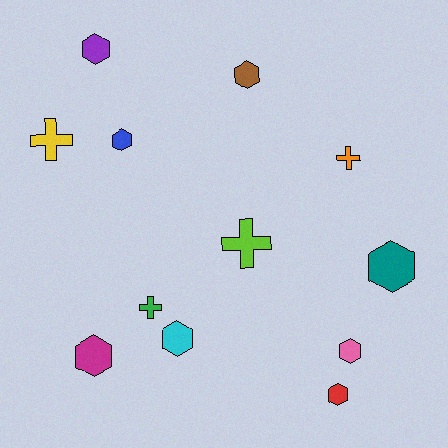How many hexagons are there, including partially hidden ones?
There are 8 hexagons.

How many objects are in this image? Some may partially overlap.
There are 12 objects.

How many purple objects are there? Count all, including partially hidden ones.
There is 1 purple object.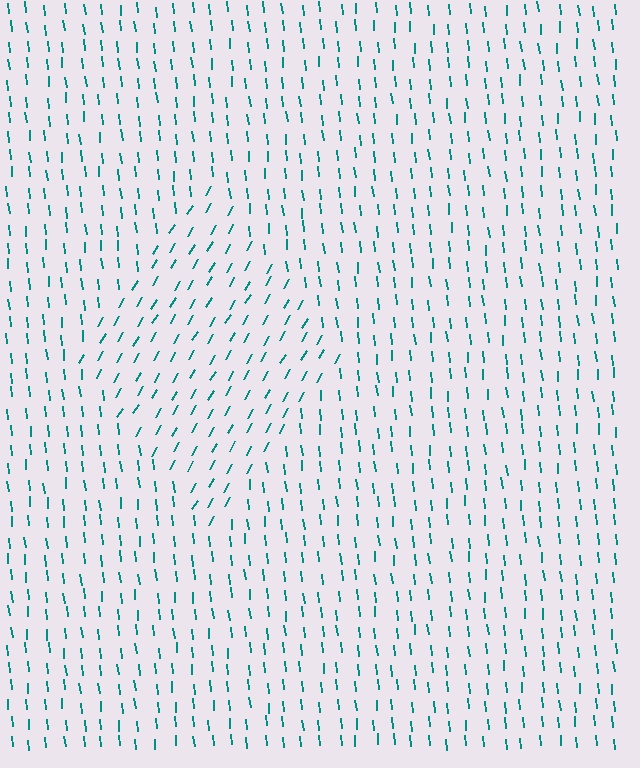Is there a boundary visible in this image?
Yes, there is a texture boundary formed by a change in line orientation.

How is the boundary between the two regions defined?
The boundary is defined purely by a change in line orientation (approximately 35 degrees difference). All lines are the same color and thickness.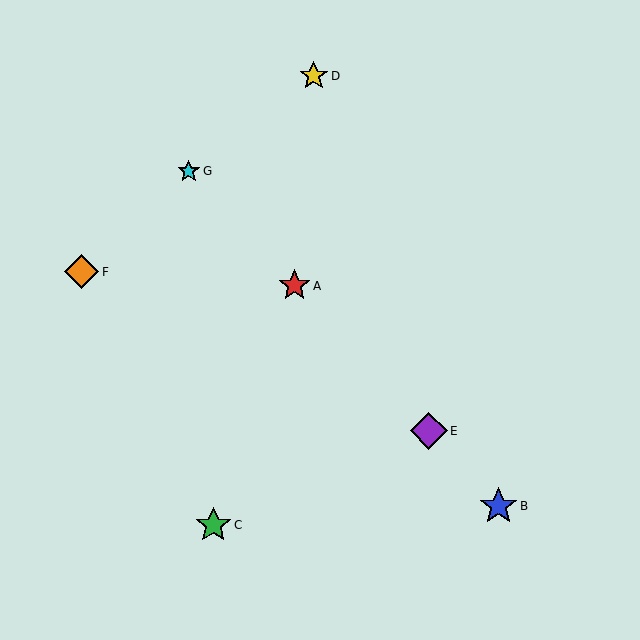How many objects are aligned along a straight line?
4 objects (A, B, E, G) are aligned along a straight line.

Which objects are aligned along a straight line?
Objects A, B, E, G are aligned along a straight line.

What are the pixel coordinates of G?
Object G is at (189, 171).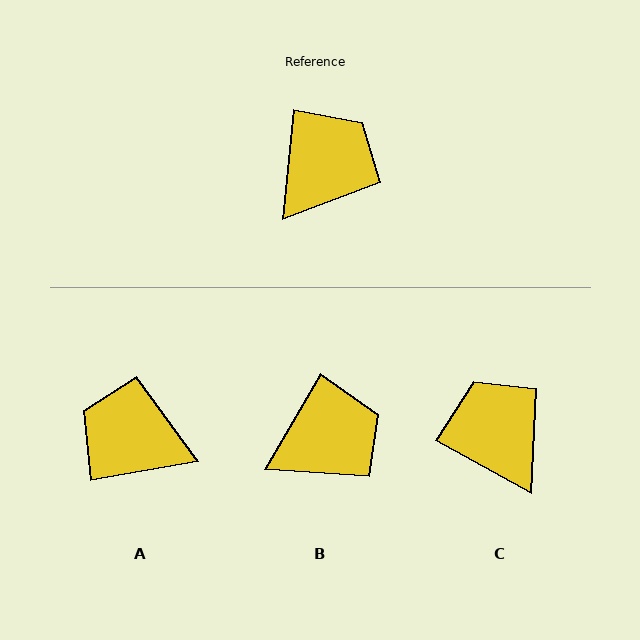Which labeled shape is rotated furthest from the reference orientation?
A, about 106 degrees away.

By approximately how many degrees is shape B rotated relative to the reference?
Approximately 25 degrees clockwise.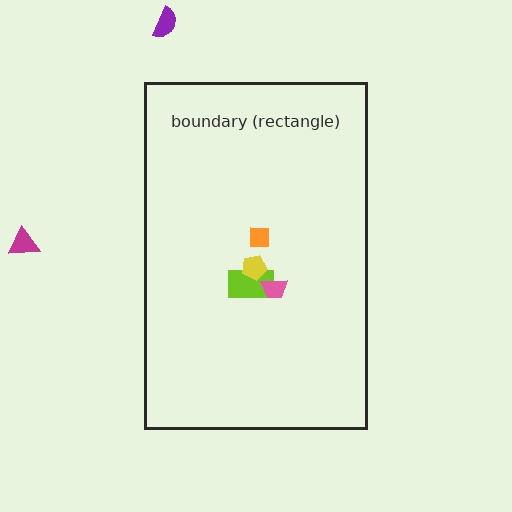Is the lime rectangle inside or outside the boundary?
Inside.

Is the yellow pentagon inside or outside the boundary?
Inside.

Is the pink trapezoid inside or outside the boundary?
Inside.